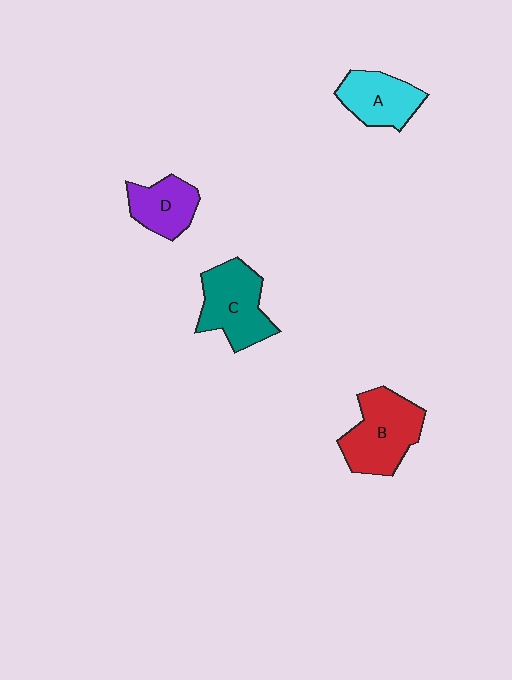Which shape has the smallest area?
Shape D (purple).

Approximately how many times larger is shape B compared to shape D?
Approximately 1.6 times.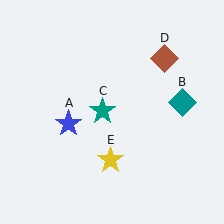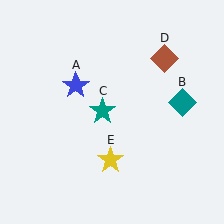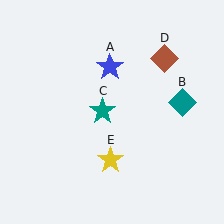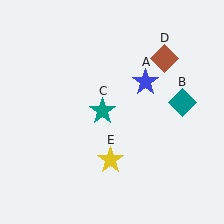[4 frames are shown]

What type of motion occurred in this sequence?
The blue star (object A) rotated clockwise around the center of the scene.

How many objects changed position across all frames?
1 object changed position: blue star (object A).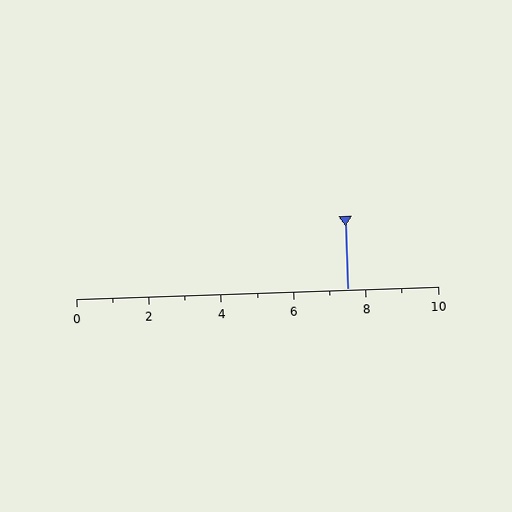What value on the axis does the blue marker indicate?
The marker indicates approximately 7.5.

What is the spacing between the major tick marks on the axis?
The major ticks are spaced 2 apart.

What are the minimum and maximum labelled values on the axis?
The axis runs from 0 to 10.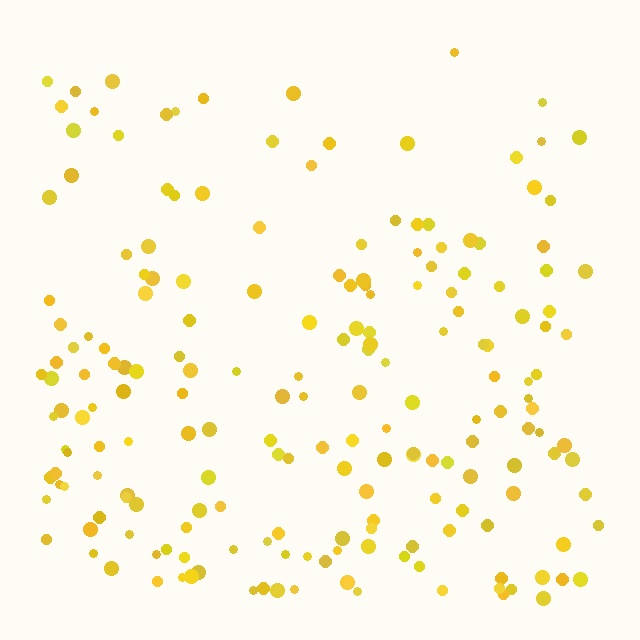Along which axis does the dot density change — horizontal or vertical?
Vertical.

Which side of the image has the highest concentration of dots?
The bottom.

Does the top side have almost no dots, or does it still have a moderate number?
Still a moderate number, just noticeably fewer than the bottom.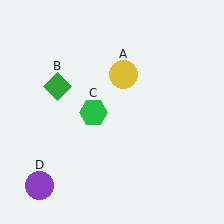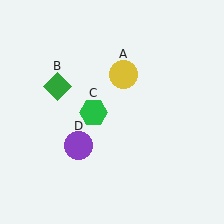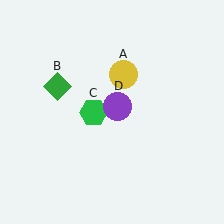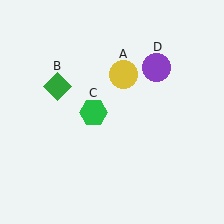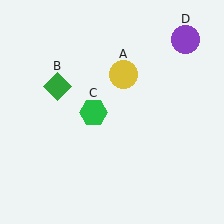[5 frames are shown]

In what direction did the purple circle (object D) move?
The purple circle (object D) moved up and to the right.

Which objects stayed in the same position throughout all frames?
Yellow circle (object A) and green diamond (object B) and green hexagon (object C) remained stationary.